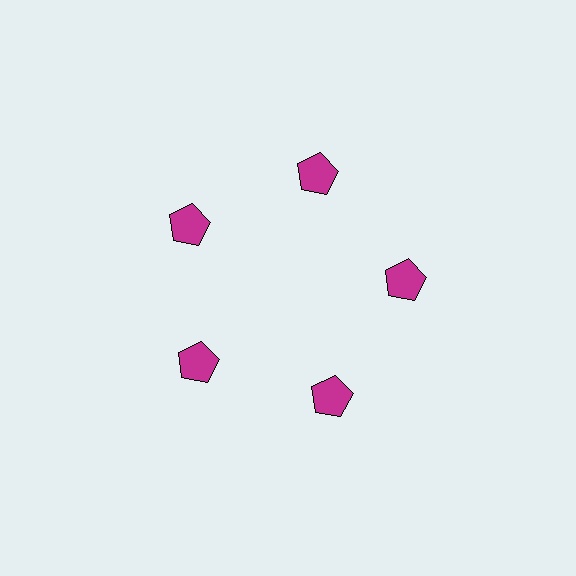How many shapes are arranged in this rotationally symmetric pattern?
There are 5 shapes, arranged in 5 groups of 1.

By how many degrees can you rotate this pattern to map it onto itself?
The pattern maps onto itself every 72 degrees of rotation.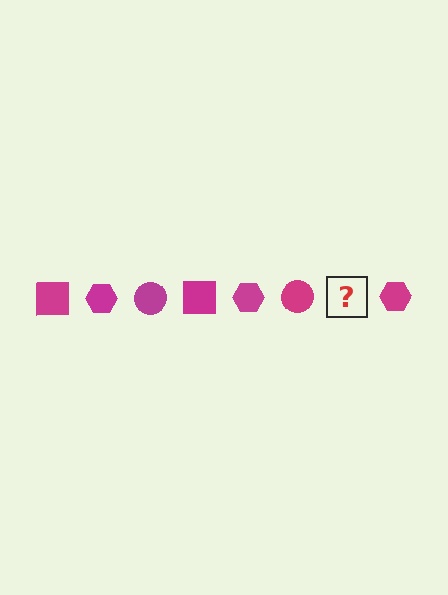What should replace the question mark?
The question mark should be replaced with a magenta square.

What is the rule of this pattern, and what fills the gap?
The rule is that the pattern cycles through square, hexagon, circle shapes in magenta. The gap should be filled with a magenta square.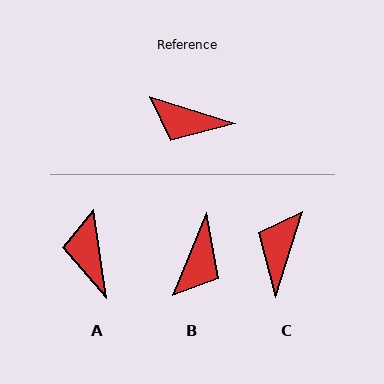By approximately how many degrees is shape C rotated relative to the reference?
Approximately 90 degrees clockwise.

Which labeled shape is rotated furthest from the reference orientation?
C, about 90 degrees away.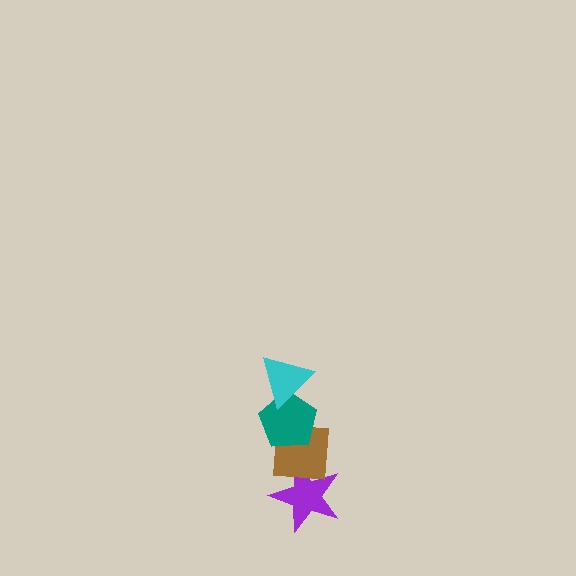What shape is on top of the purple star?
The brown square is on top of the purple star.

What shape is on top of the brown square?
The teal pentagon is on top of the brown square.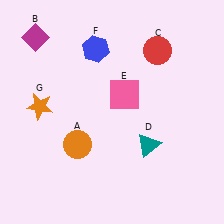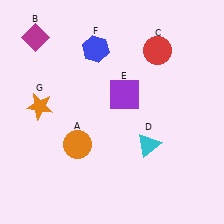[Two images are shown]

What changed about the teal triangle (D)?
In Image 1, D is teal. In Image 2, it changed to cyan.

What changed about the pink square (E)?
In Image 1, E is pink. In Image 2, it changed to purple.